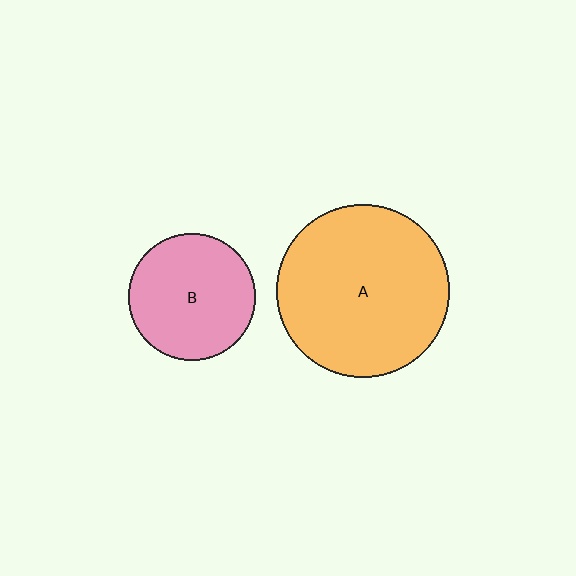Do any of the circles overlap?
No, none of the circles overlap.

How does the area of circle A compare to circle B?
Approximately 1.8 times.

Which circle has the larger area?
Circle A (orange).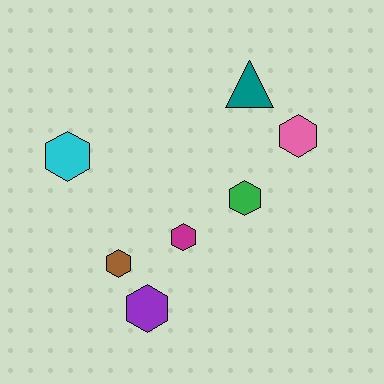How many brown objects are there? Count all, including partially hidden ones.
There is 1 brown object.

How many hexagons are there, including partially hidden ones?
There are 6 hexagons.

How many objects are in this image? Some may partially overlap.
There are 7 objects.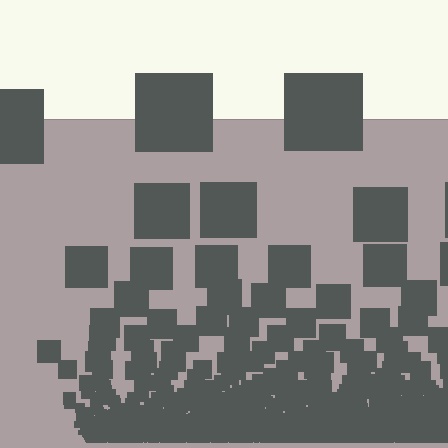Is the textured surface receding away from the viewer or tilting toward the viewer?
The surface appears to tilt toward the viewer. Texture elements get larger and sparser toward the top.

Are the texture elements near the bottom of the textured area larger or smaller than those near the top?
Smaller. The gradient is inverted — elements near the bottom are smaller and denser.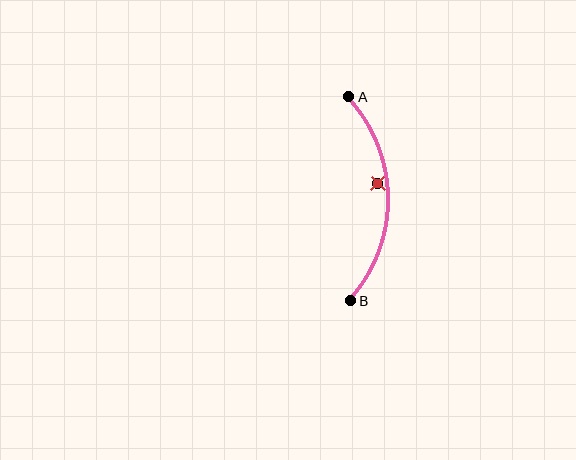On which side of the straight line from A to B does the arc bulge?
The arc bulges to the right of the straight line connecting A and B.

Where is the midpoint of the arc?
The arc midpoint is the point on the curve farthest from the straight line joining A and B. It sits to the right of that line.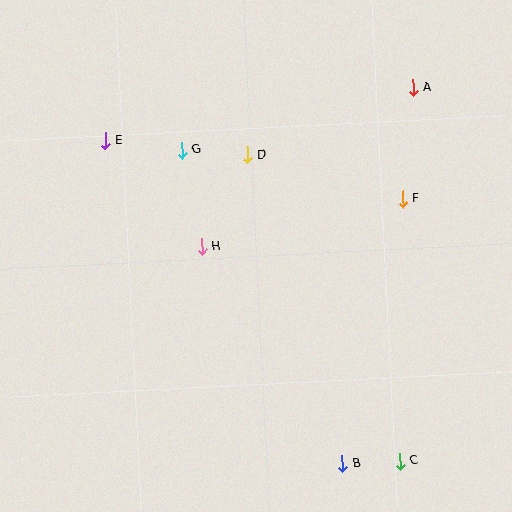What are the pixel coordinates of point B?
Point B is at (342, 463).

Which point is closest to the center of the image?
Point H at (202, 247) is closest to the center.